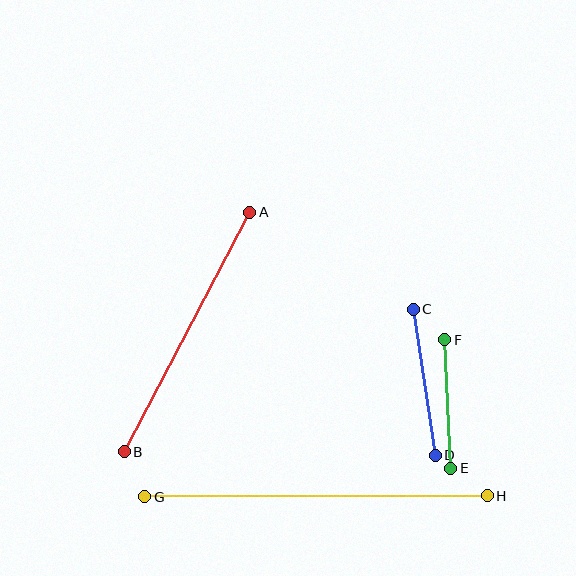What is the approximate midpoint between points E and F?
The midpoint is at approximately (448, 404) pixels.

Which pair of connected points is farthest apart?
Points G and H are farthest apart.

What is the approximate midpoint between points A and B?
The midpoint is at approximately (187, 332) pixels.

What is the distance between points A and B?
The distance is approximately 270 pixels.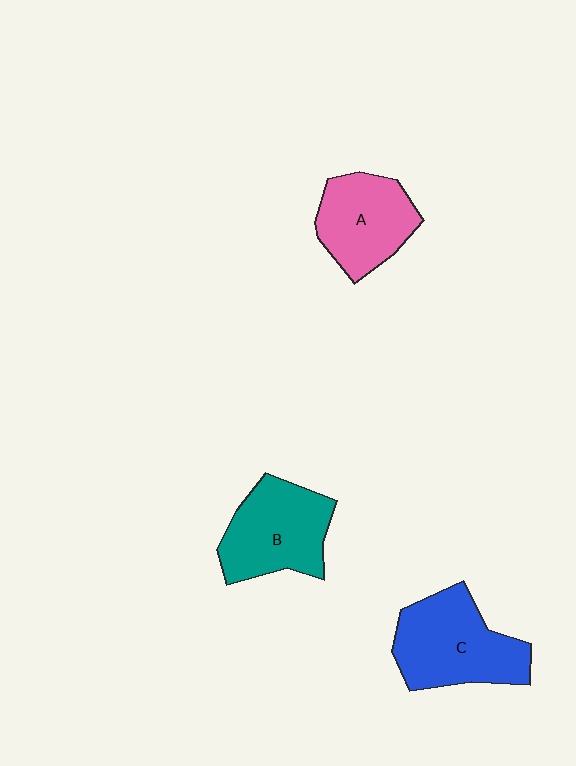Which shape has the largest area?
Shape C (blue).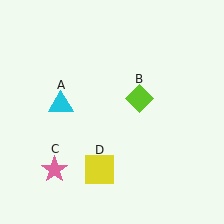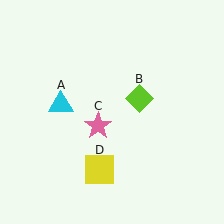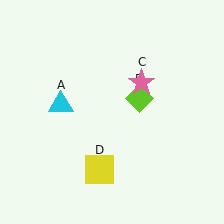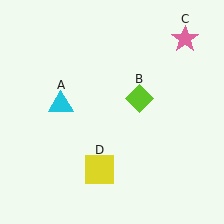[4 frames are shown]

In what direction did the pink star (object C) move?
The pink star (object C) moved up and to the right.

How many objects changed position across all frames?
1 object changed position: pink star (object C).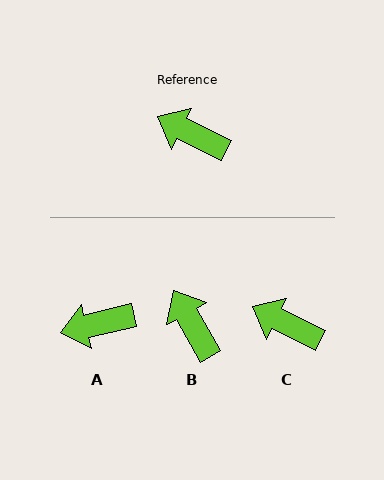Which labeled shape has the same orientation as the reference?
C.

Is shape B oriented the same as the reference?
No, it is off by about 34 degrees.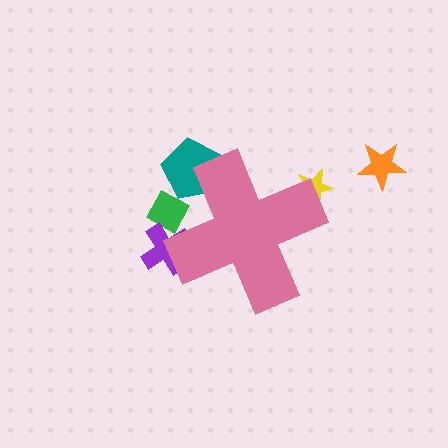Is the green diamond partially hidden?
Yes, the green diamond is partially hidden behind the pink cross.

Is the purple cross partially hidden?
Yes, the purple cross is partially hidden behind the pink cross.